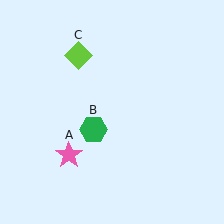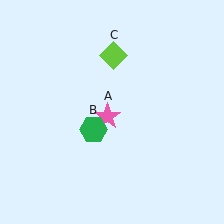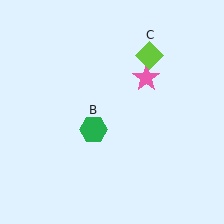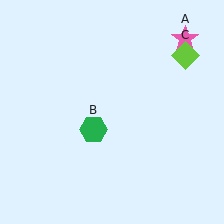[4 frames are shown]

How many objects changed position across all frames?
2 objects changed position: pink star (object A), lime diamond (object C).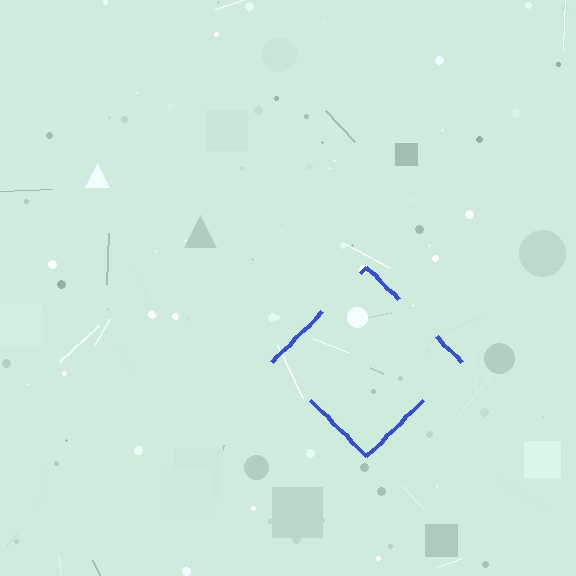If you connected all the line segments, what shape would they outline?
They would outline a diamond.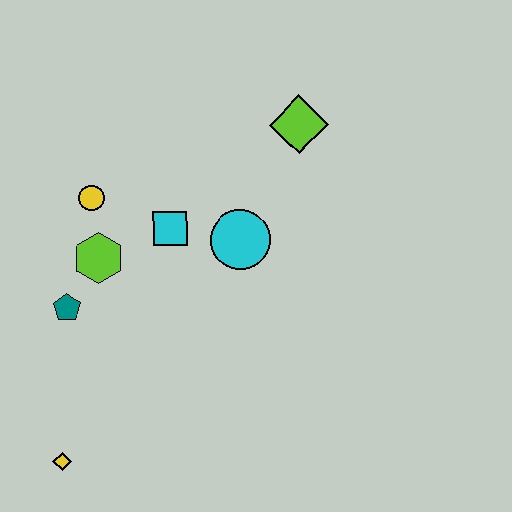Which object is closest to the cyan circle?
The cyan square is closest to the cyan circle.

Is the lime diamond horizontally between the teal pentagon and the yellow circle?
No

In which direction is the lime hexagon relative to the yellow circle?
The lime hexagon is below the yellow circle.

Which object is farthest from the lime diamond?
The yellow diamond is farthest from the lime diamond.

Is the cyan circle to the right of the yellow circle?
Yes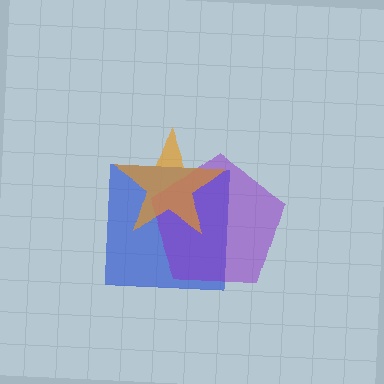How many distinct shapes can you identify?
There are 3 distinct shapes: a blue square, a purple pentagon, an orange star.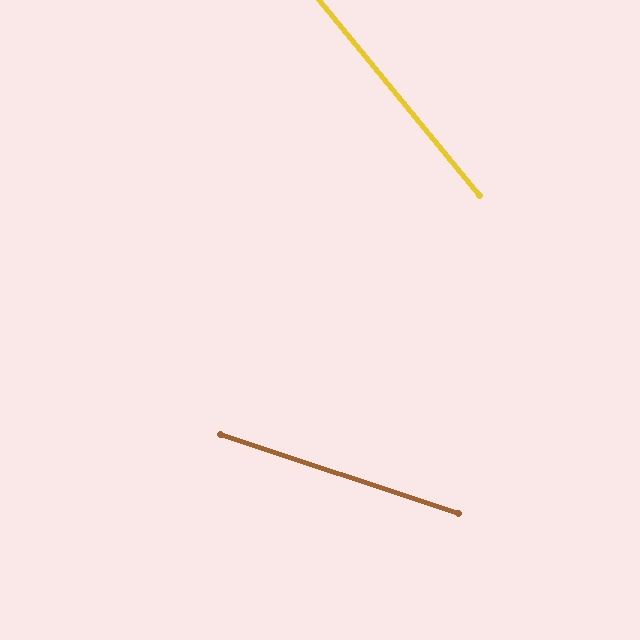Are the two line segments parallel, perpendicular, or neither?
Neither parallel nor perpendicular — they differ by about 32°.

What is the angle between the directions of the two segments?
Approximately 32 degrees.